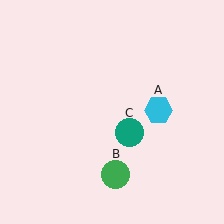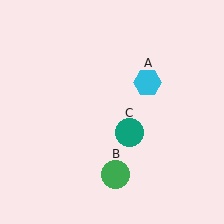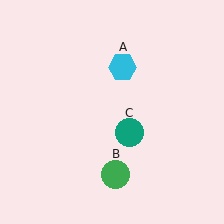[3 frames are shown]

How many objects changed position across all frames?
1 object changed position: cyan hexagon (object A).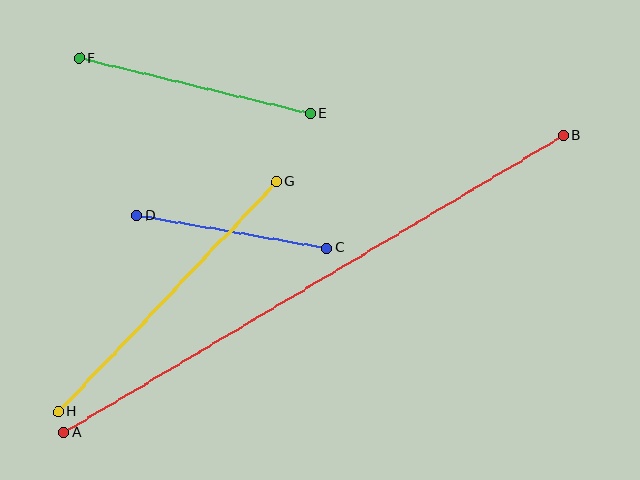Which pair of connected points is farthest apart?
Points A and B are farthest apart.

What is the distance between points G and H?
The distance is approximately 317 pixels.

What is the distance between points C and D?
The distance is approximately 193 pixels.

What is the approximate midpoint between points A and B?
The midpoint is at approximately (313, 284) pixels.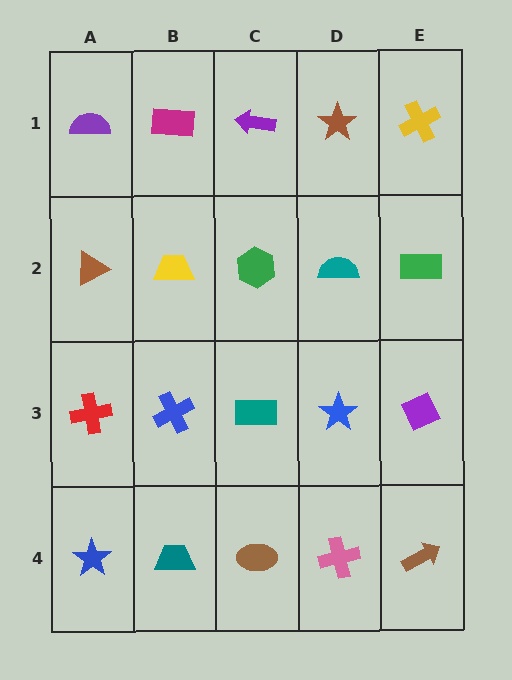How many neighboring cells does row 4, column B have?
3.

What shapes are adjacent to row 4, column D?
A blue star (row 3, column D), a brown ellipse (row 4, column C), a brown arrow (row 4, column E).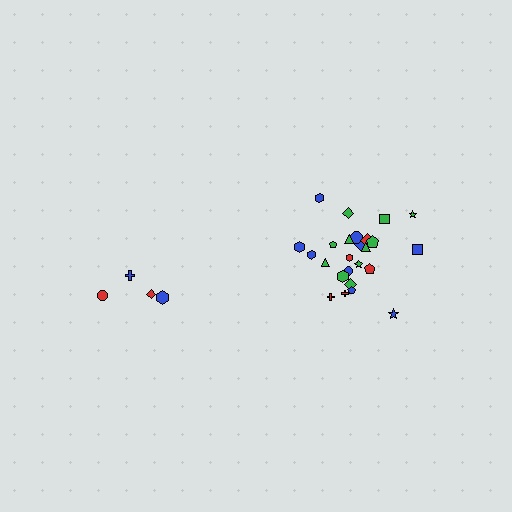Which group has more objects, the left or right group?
The right group.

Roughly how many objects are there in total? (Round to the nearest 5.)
Roughly 30 objects in total.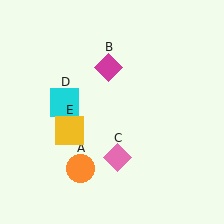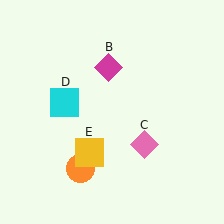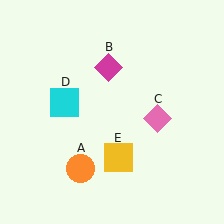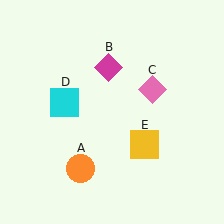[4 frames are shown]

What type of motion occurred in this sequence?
The pink diamond (object C), yellow square (object E) rotated counterclockwise around the center of the scene.